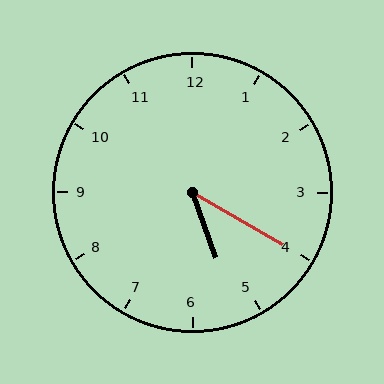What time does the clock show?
5:20.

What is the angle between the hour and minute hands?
Approximately 40 degrees.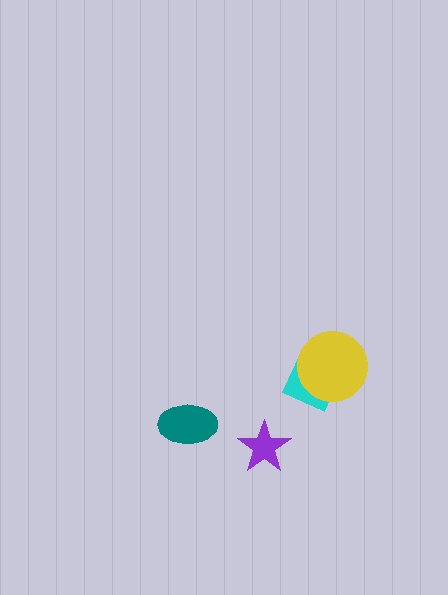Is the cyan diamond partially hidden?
Yes, it is partially covered by another shape.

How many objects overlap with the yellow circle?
1 object overlaps with the yellow circle.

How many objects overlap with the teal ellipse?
0 objects overlap with the teal ellipse.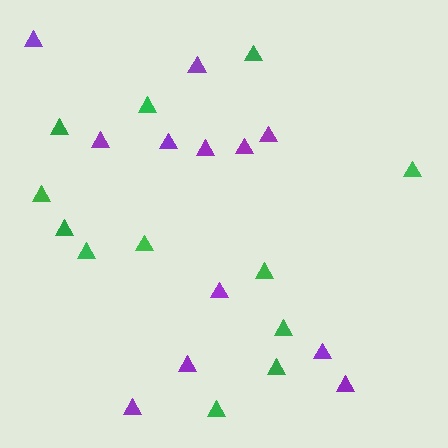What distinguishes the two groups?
There are 2 groups: one group of purple triangles (12) and one group of green triangles (12).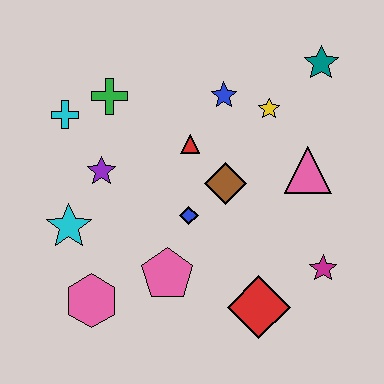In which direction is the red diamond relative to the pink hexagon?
The red diamond is to the right of the pink hexagon.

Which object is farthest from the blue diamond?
The teal star is farthest from the blue diamond.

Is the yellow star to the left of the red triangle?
No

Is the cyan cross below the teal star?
Yes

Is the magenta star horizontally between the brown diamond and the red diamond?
No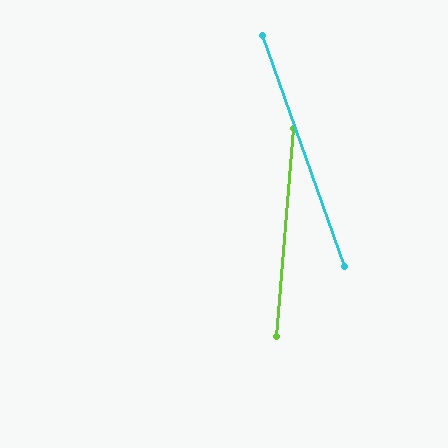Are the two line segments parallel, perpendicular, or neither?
Neither parallel nor perpendicular — they differ by about 24°.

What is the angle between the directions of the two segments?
Approximately 24 degrees.